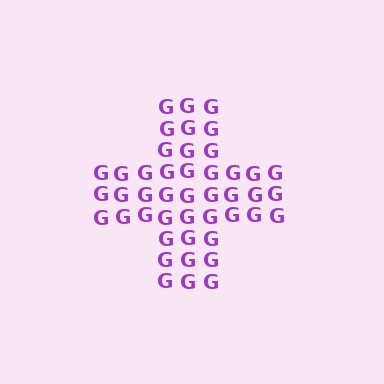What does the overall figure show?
The overall figure shows a cross.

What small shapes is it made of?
It is made of small letter G's.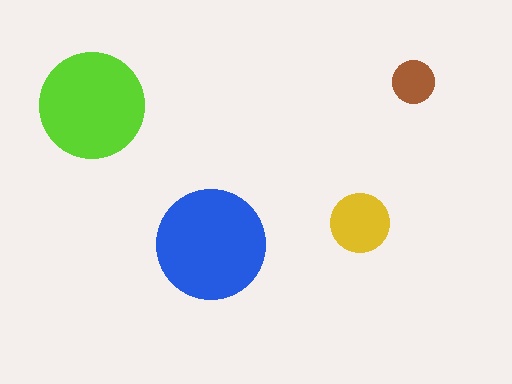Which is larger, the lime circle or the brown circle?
The lime one.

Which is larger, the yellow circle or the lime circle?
The lime one.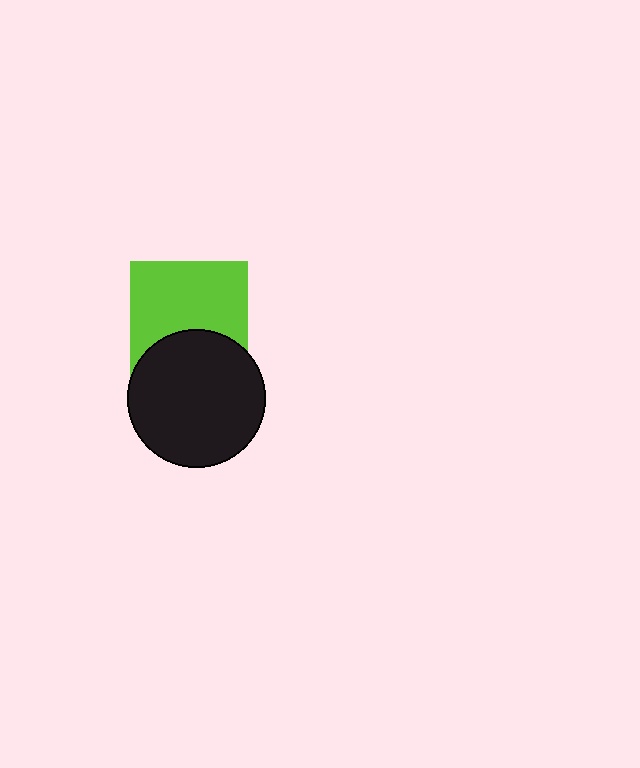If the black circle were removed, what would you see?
You would see the complete lime square.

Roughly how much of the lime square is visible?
Most of it is visible (roughly 66%).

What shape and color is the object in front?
The object in front is a black circle.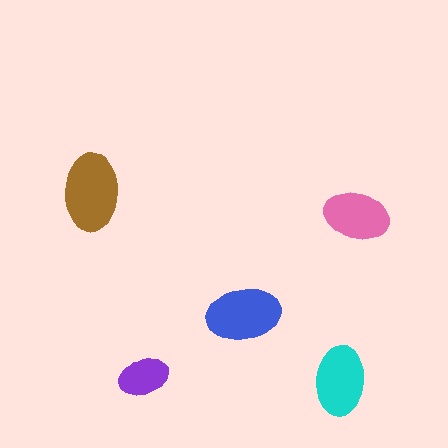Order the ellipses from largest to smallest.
the brown one, the blue one, the cyan one, the pink one, the purple one.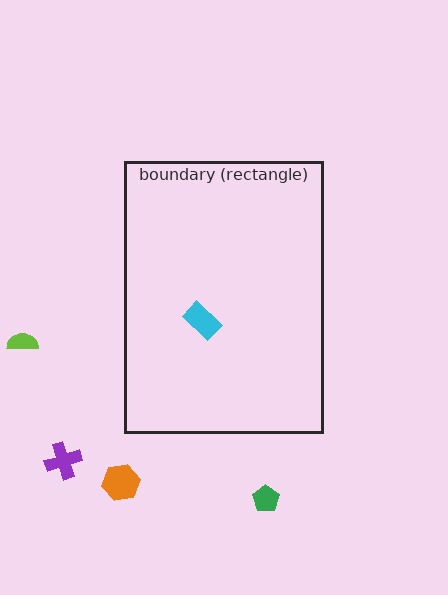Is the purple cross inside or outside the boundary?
Outside.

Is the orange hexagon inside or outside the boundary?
Outside.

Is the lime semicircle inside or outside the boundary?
Outside.